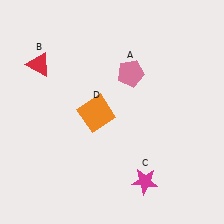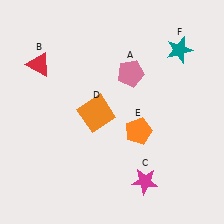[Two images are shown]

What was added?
An orange pentagon (E), a teal star (F) were added in Image 2.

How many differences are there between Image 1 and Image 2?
There are 2 differences between the two images.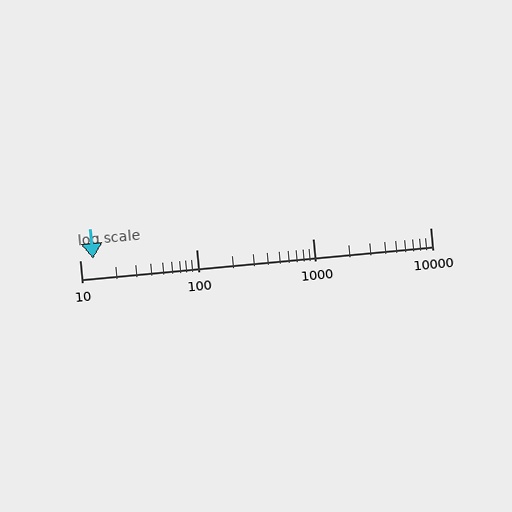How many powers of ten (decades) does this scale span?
The scale spans 3 decades, from 10 to 10000.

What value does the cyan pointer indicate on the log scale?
The pointer indicates approximately 13.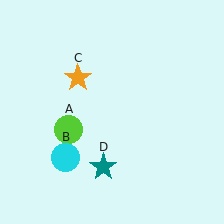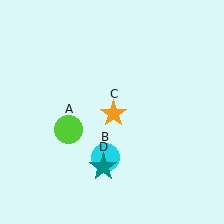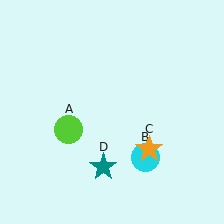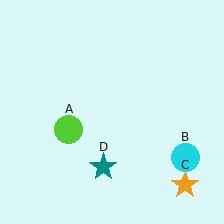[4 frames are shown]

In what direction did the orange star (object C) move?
The orange star (object C) moved down and to the right.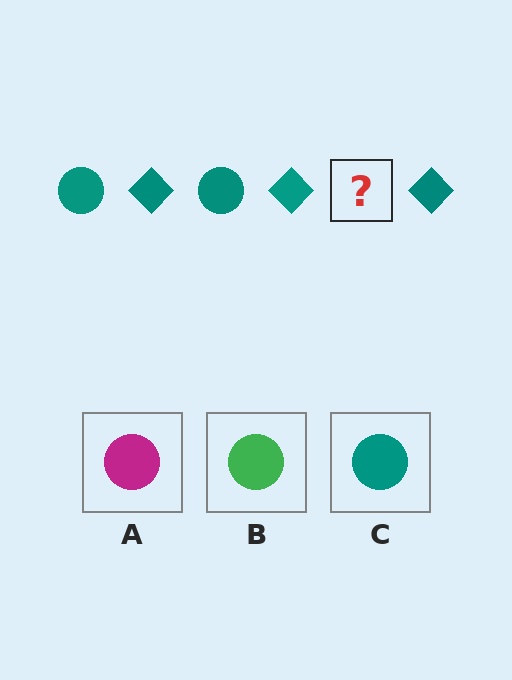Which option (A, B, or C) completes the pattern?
C.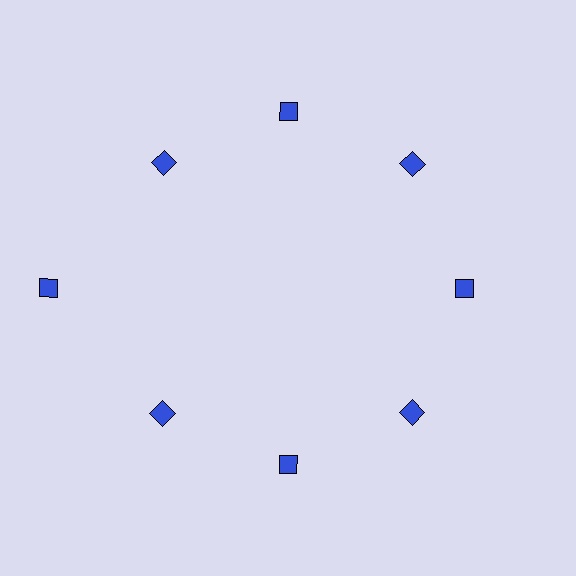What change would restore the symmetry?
The symmetry would be restored by moving it inward, back onto the ring so that all 8 diamonds sit at equal angles and equal distance from the center.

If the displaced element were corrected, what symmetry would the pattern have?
It would have 8-fold rotational symmetry — the pattern would map onto itself every 45 degrees.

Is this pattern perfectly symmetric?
No. The 8 blue diamonds are arranged in a ring, but one element near the 9 o'clock position is pushed outward from the center, breaking the 8-fold rotational symmetry.